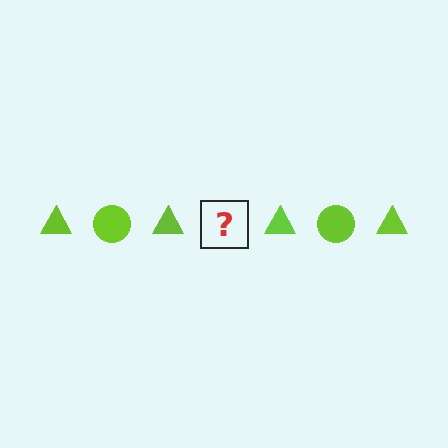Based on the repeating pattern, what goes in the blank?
The blank should be a lime circle.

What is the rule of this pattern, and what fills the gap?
The rule is that the pattern cycles through triangle, circle shapes in lime. The gap should be filled with a lime circle.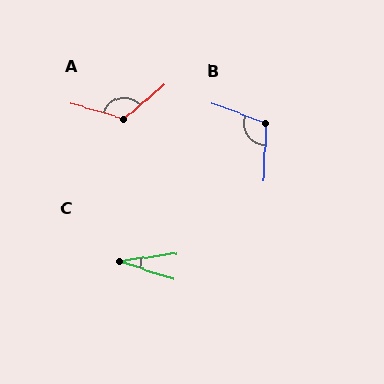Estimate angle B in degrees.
Approximately 108 degrees.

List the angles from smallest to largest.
C (26°), B (108°), A (123°).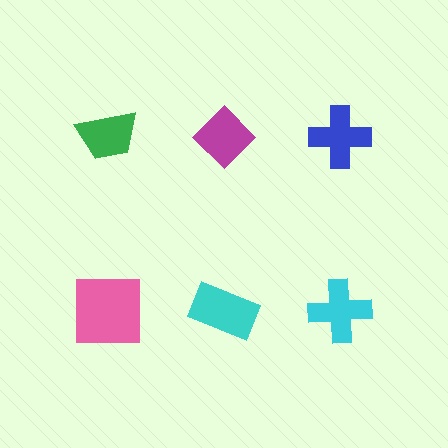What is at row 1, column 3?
A blue cross.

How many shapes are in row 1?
3 shapes.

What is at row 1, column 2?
A magenta diamond.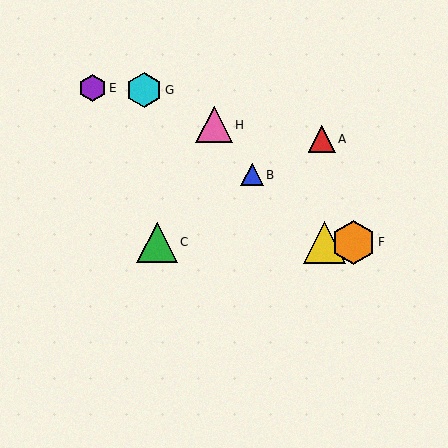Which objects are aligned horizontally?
Objects C, D, F are aligned horizontally.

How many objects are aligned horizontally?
3 objects (C, D, F) are aligned horizontally.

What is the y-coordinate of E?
Object E is at y≈88.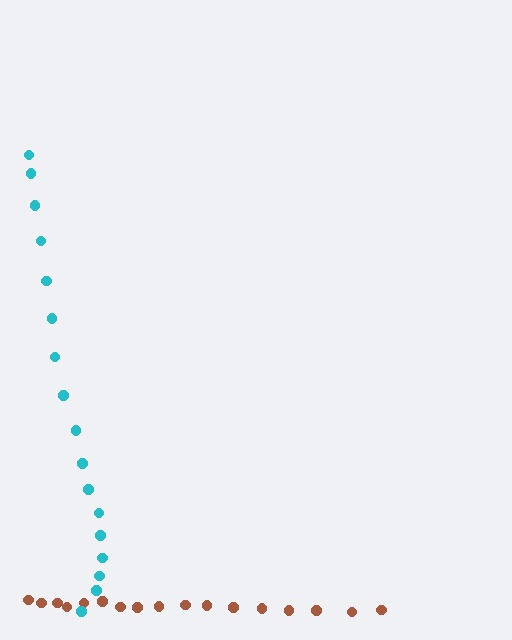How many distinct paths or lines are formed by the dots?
There are 2 distinct paths.